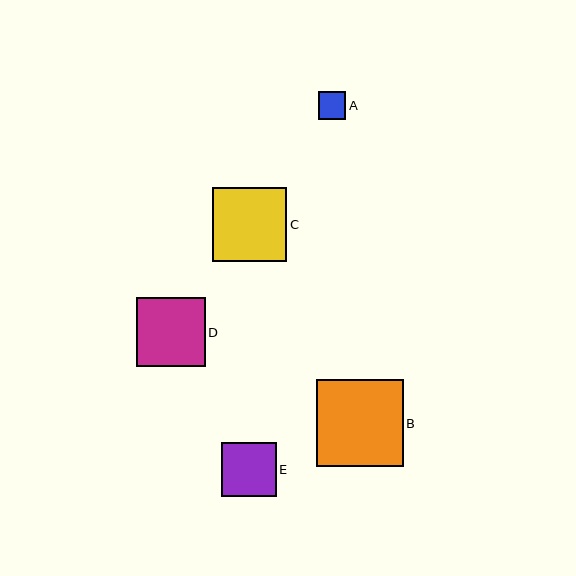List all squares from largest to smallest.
From largest to smallest: B, C, D, E, A.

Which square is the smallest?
Square A is the smallest with a size of approximately 27 pixels.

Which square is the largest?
Square B is the largest with a size of approximately 87 pixels.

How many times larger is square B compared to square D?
Square B is approximately 1.3 times the size of square D.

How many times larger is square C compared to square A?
Square C is approximately 2.7 times the size of square A.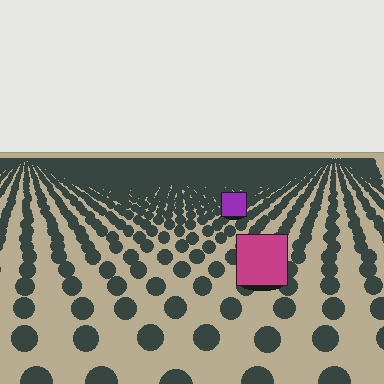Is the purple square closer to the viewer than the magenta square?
No. The magenta square is closer — you can tell from the texture gradient: the ground texture is coarser near it.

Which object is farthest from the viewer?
The purple square is farthest from the viewer. It appears smaller and the ground texture around it is denser.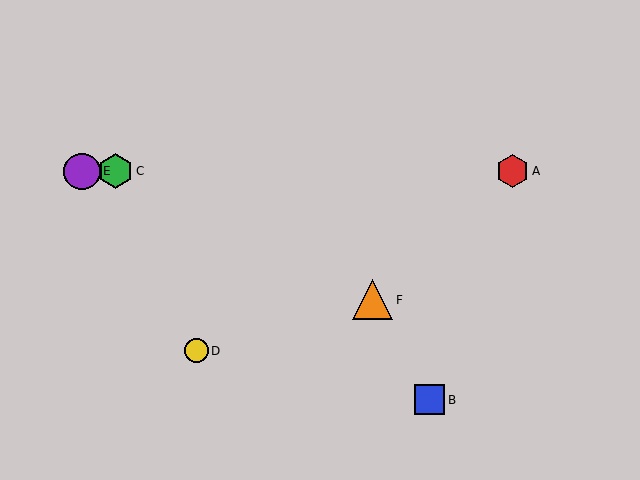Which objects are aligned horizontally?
Objects A, C, E are aligned horizontally.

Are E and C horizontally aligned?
Yes, both are at y≈171.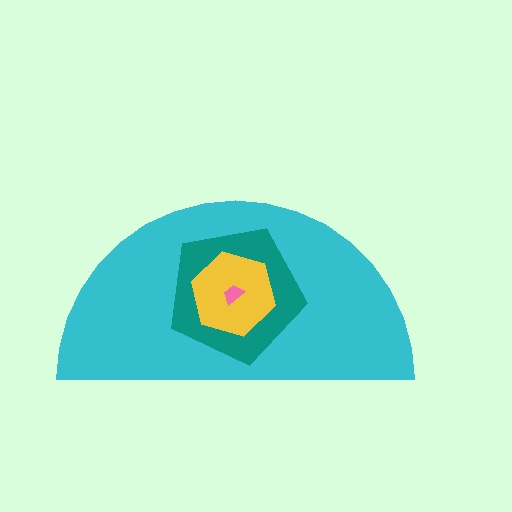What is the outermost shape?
The cyan semicircle.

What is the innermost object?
The pink trapezoid.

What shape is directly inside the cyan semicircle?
The teal pentagon.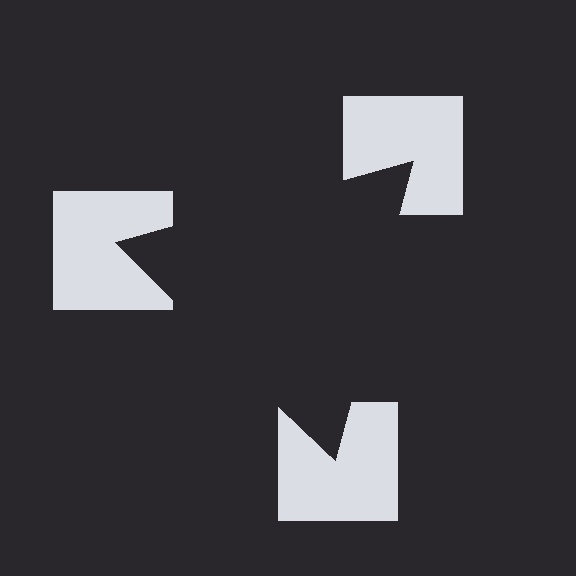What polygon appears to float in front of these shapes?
An illusory triangle — its edges are inferred from the aligned wedge cuts in the notched squares, not physically drawn.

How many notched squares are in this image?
There are 3 — one at each vertex of the illusory triangle.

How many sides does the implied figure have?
3 sides.